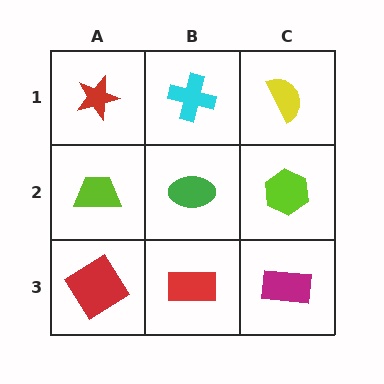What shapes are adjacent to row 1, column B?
A green ellipse (row 2, column B), a red star (row 1, column A), a yellow semicircle (row 1, column C).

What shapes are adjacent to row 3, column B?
A green ellipse (row 2, column B), a red diamond (row 3, column A), a magenta rectangle (row 3, column C).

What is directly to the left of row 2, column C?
A green ellipse.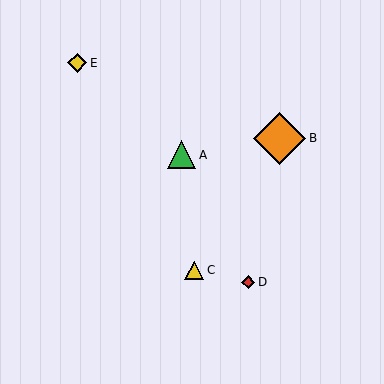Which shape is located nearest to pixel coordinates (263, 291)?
The red diamond (labeled D) at (248, 282) is nearest to that location.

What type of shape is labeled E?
Shape E is a yellow diamond.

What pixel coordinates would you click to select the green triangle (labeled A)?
Click at (182, 155) to select the green triangle A.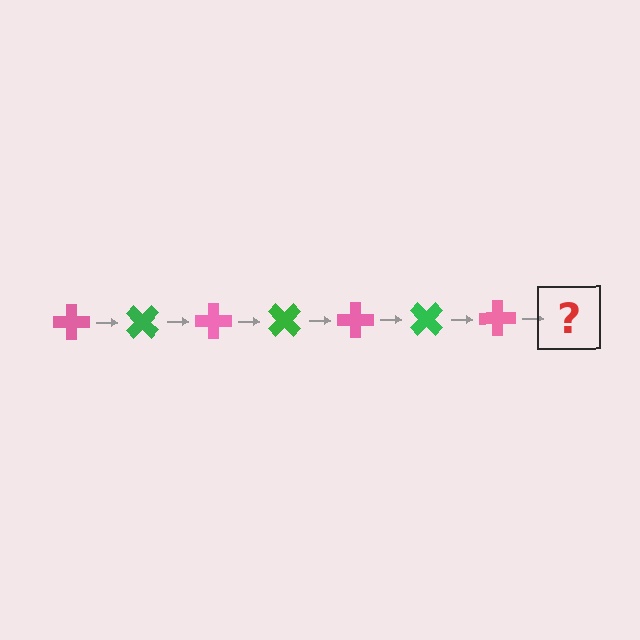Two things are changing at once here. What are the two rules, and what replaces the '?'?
The two rules are that it rotates 45 degrees each step and the color cycles through pink and green. The '?' should be a green cross, rotated 315 degrees from the start.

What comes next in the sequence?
The next element should be a green cross, rotated 315 degrees from the start.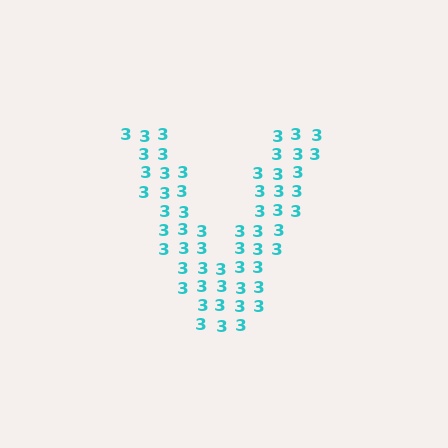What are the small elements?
The small elements are digit 3's.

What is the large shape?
The large shape is the letter V.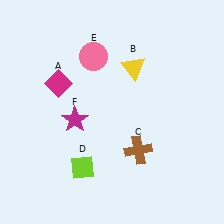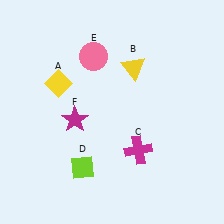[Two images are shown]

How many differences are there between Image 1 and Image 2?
There are 2 differences between the two images.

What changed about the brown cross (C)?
In Image 1, C is brown. In Image 2, it changed to magenta.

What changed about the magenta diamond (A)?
In Image 1, A is magenta. In Image 2, it changed to yellow.